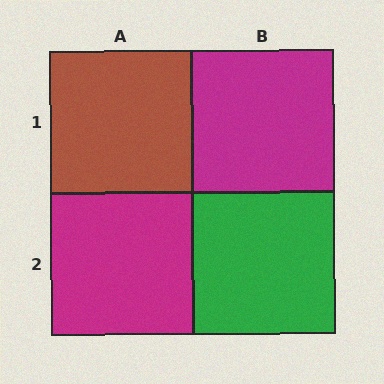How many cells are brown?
1 cell is brown.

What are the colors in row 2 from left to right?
Magenta, green.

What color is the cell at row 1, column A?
Brown.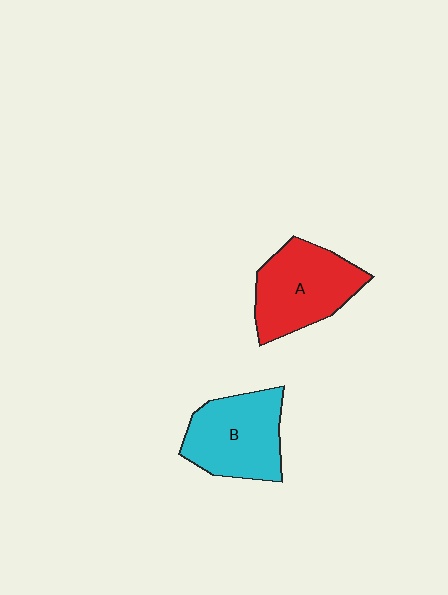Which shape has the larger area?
Shape A (red).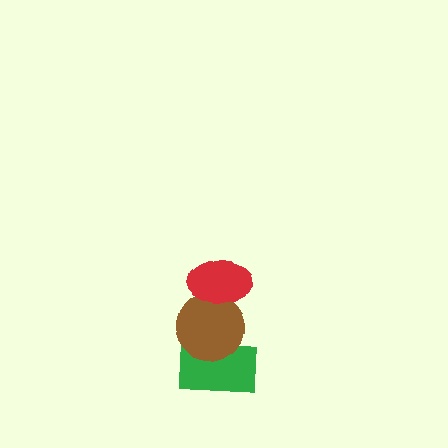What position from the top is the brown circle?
The brown circle is 2nd from the top.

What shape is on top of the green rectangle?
The brown circle is on top of the green rectangle.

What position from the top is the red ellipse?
The red ellipse is 1st from the top.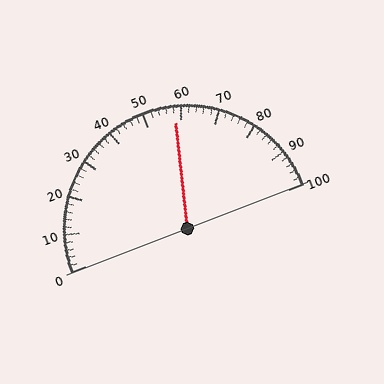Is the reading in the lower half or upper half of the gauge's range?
The reading is in the upper half of the range (0 to 100).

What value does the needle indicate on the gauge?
The needle indicates approximately 58.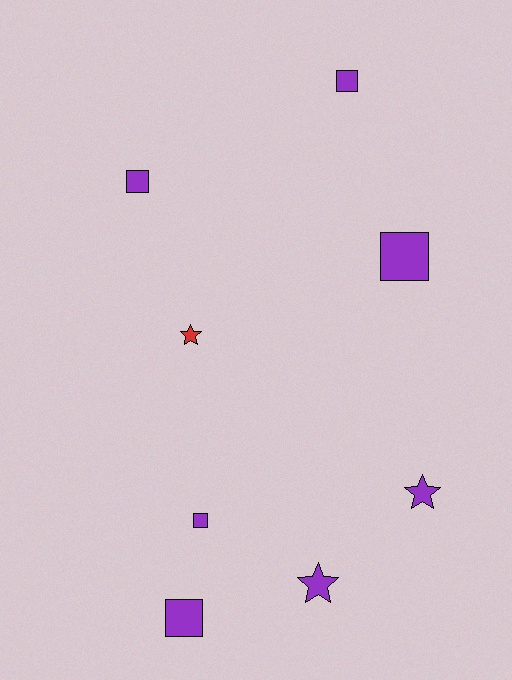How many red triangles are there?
There are no red triangles.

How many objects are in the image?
There are 8 objects.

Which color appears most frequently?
Purple, with 7 objects.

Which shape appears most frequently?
Square, with 5 objects.